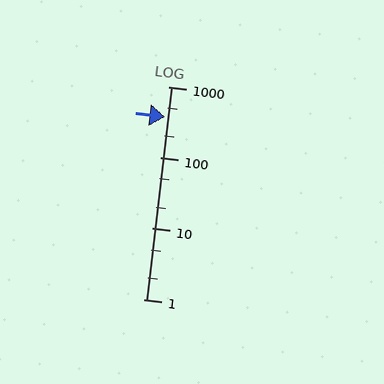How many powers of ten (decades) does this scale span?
The scale spans 3 decades, from 1 to 1000.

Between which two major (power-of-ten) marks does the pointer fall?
The pointer is between 100 and 1000.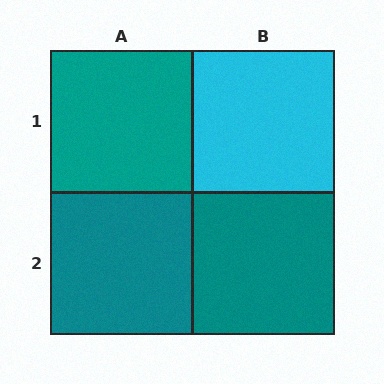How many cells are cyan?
1 cell is cyan.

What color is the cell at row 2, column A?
Teal.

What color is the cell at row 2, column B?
Teal.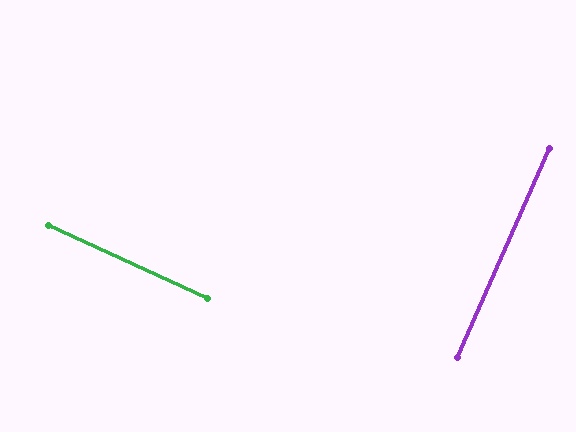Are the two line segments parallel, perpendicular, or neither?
Perpendicular — they meet at approximately 89°.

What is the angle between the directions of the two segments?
Approximately 89 degrees.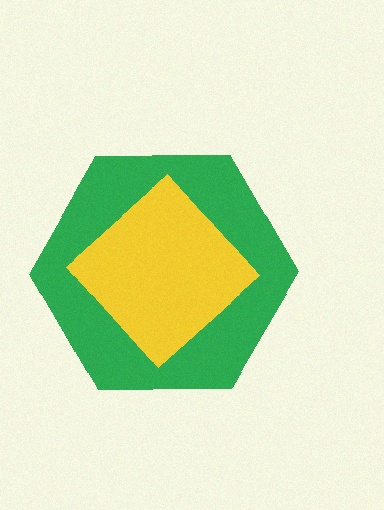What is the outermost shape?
The green hexagon.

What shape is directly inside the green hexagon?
The yellow diamond.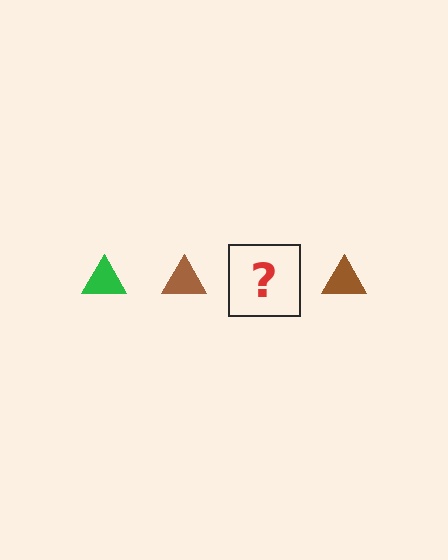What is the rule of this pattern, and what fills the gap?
The rule is that the pattern cycles through green, brown triangles. The gap should be filled with a green triangle.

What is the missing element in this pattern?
The missing element is a green triangle.